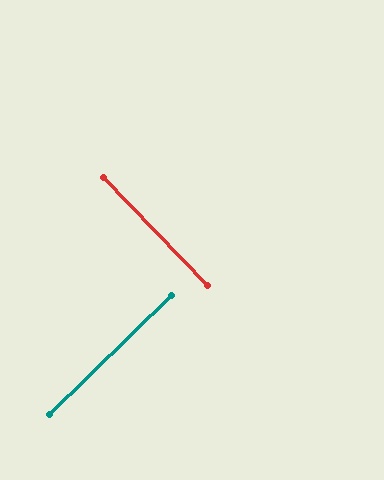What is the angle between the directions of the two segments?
Approximately 90 degrees.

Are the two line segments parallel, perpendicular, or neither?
Perpendicular — they meet at approximately 90°.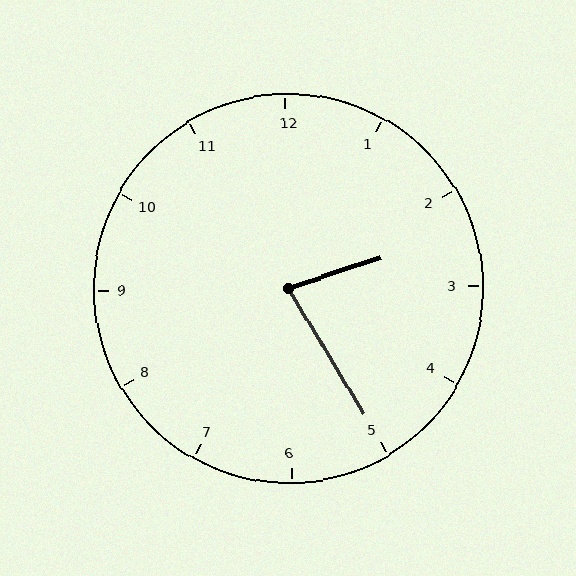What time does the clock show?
2:25.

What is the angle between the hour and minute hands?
Approximately 78 degrees.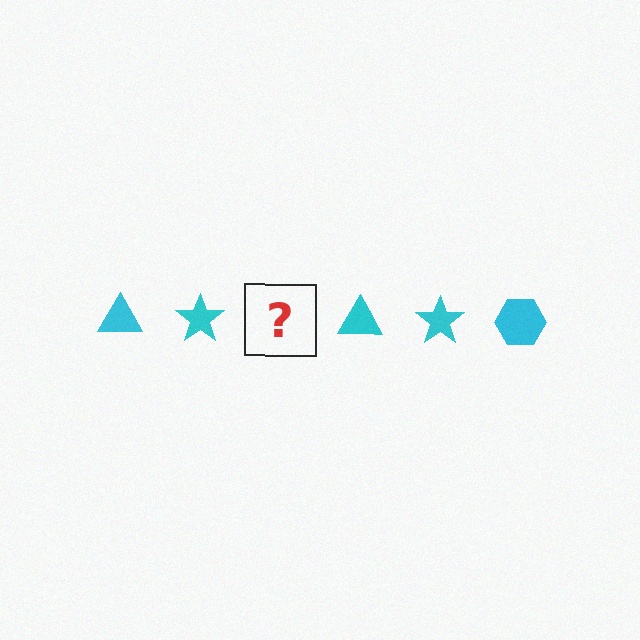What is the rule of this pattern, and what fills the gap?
The rule is that the pattern cycles through triangle, star, hexagon shapes in cyan. The gap should be filled with a cyan hexagon.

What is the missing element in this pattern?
The missing element is a cyan hexagon.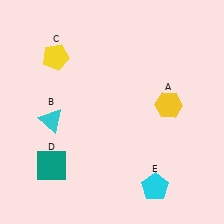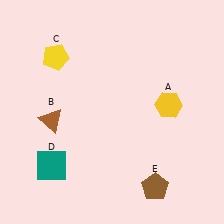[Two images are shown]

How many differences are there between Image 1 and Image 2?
There are 2 differences between the two images.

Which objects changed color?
B changed from cyan to brown. E changed from cyan to brown.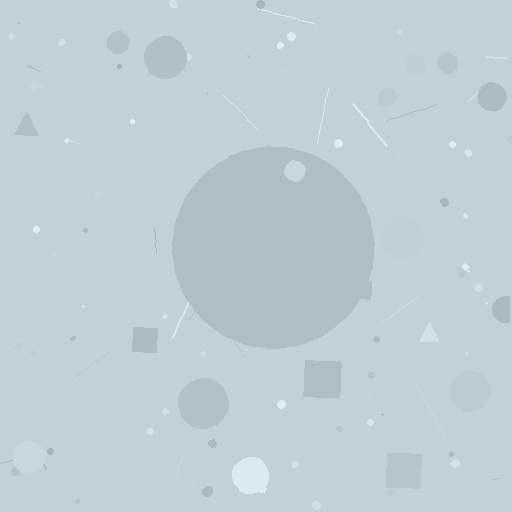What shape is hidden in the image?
A circle is hidden in the image.